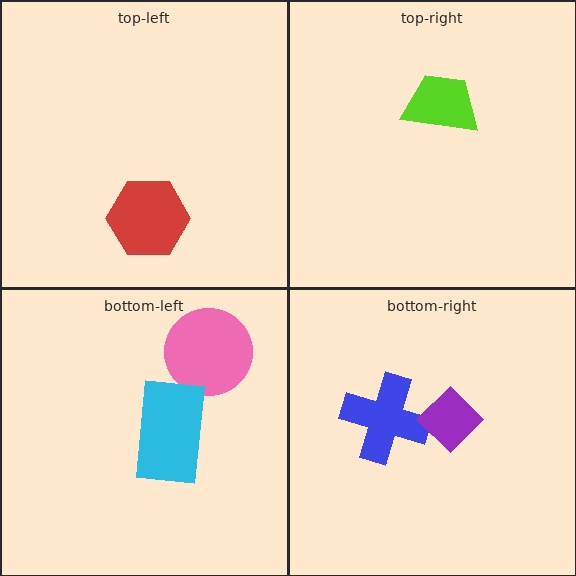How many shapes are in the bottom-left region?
2.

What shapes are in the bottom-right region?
The blue cross, the purple diamond.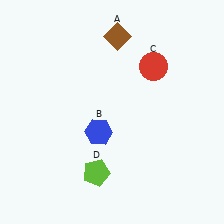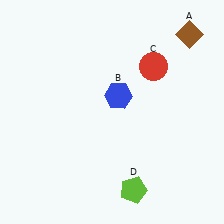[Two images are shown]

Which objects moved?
The objects that moved are: the brown diamond (A), the blue hexagon (B), the lime pentagon (D).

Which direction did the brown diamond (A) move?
The brown diamond (A) moved right.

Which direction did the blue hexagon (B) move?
The blue hexagon (B) moved up.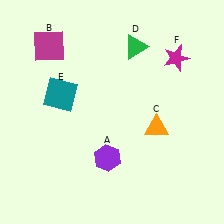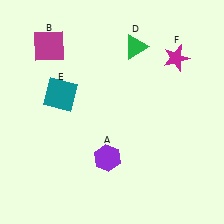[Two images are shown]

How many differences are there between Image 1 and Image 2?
There is 1 difference between the two images.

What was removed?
The orange triangle (C) was removed in Image 2.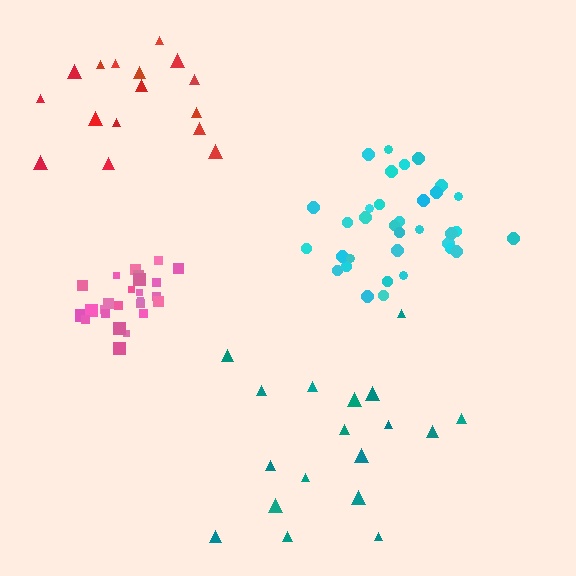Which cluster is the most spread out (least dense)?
Teal.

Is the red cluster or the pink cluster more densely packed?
Pink.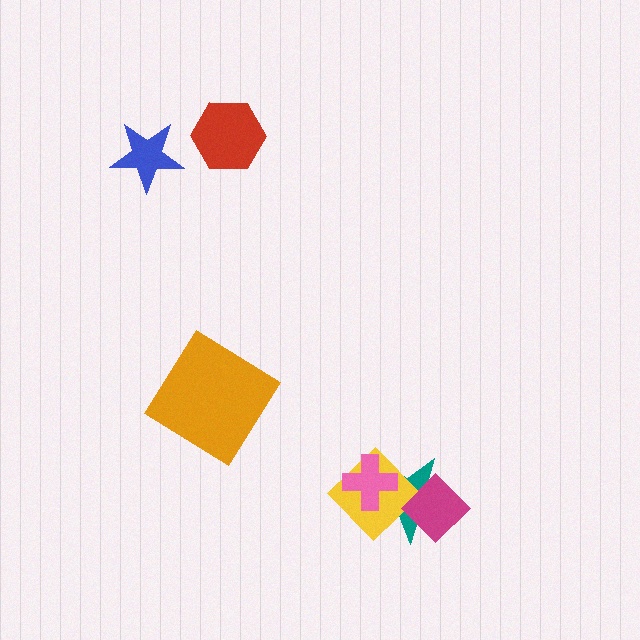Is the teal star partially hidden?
Yes, it is partially covered by another shape.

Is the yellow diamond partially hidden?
Yes, it is partially covered by another shape.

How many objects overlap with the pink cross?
2 objects overlap with the pink cross.